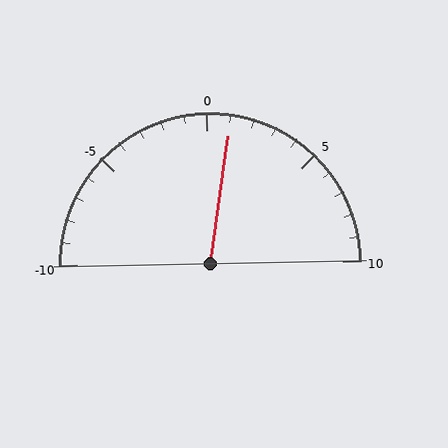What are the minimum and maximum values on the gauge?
The gauge ranges from -10 to 10.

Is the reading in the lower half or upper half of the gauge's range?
The reading is in the upper half of the range (-10 to 10).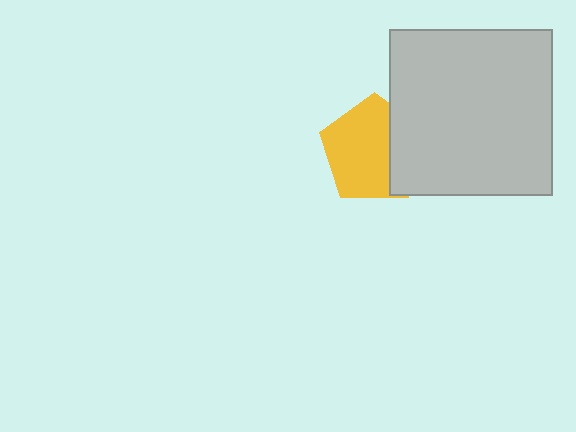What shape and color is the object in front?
The object in front is a light gray rectangle.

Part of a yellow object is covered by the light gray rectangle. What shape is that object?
It is a pentagon.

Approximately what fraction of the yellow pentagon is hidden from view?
Roughly 31% of the yellow pentagon is hidden behind the light gray rectangle.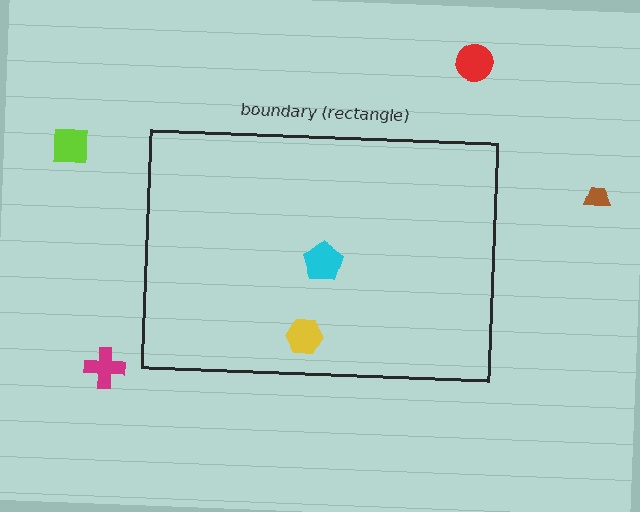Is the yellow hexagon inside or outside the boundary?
Inside.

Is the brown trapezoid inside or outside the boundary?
Outside.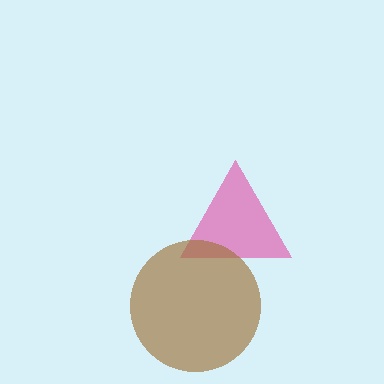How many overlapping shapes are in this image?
There are 2 overlapping shapes in the image.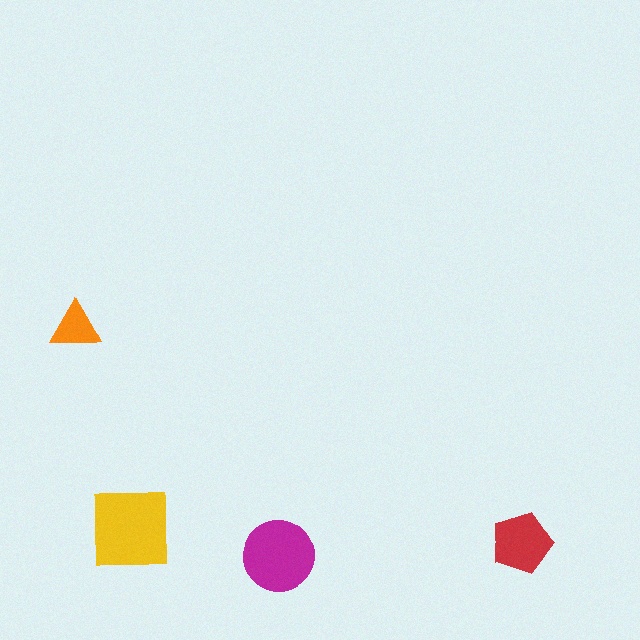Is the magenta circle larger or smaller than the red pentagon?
Larger.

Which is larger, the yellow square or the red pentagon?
The yellow square.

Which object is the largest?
The yellow square.